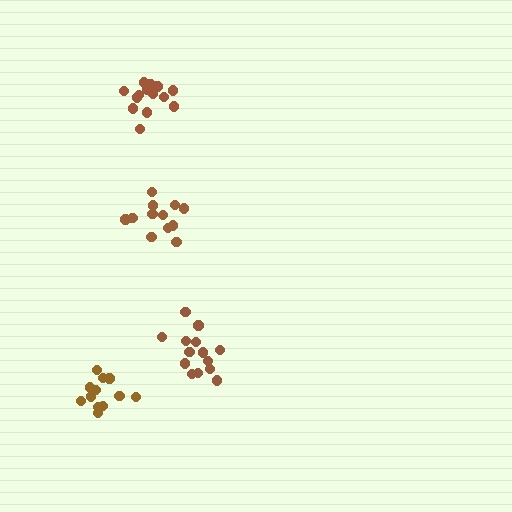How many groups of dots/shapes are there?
There are 4 groups.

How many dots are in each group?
Group 1: 14 dots, Group 2: 14 dots, Group 3: 12 dots, Group 4: 12 dots (52 total).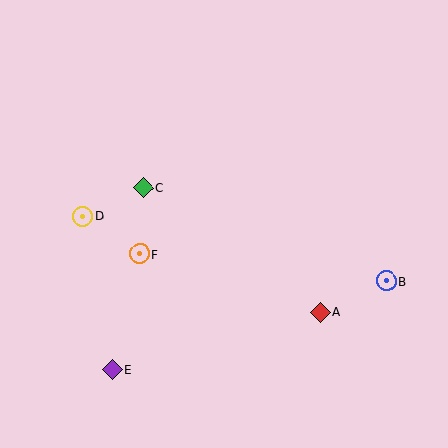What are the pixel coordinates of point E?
Point E is at (112, 369).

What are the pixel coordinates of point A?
Point A is at (320, 312).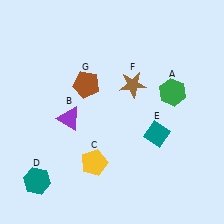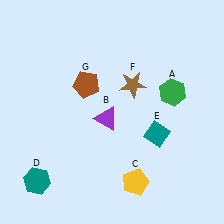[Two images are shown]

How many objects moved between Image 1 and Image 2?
2 objects moved between the two images.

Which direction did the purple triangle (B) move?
The purple triangle (B) moved right.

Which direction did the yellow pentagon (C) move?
The yellow pentagon (C) moved right.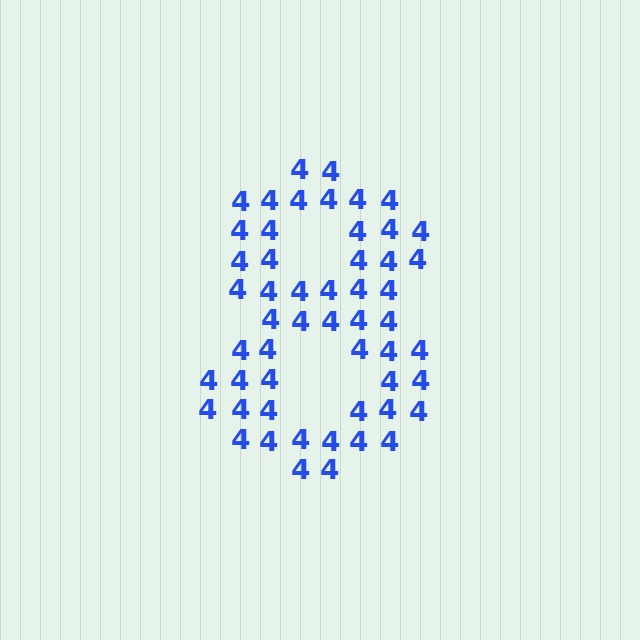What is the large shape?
The large shape is the digit 8.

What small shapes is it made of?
It is made of small digit 4's.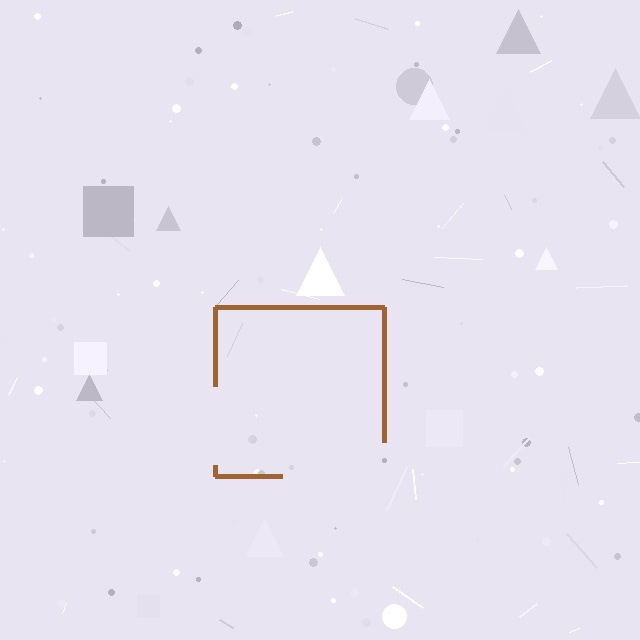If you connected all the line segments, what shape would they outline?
They would outline a square.